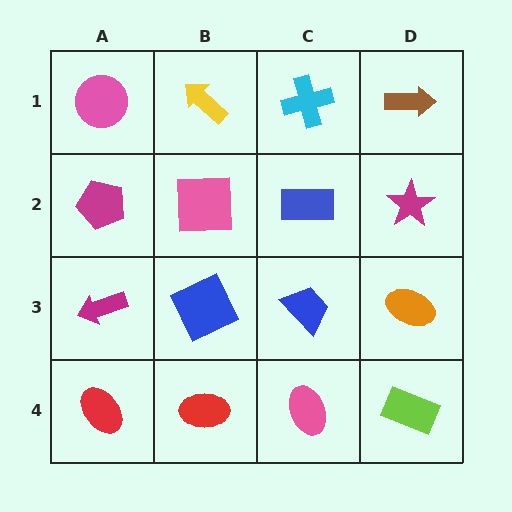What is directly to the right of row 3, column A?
A blue square.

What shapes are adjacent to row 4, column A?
A magenta arrow (row 3, column A), a red ellipse (row 4, column B).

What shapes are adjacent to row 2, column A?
A pink circle (row 1, column A), a magenta arrow (row 3, column A), a pink square (row 2, column B).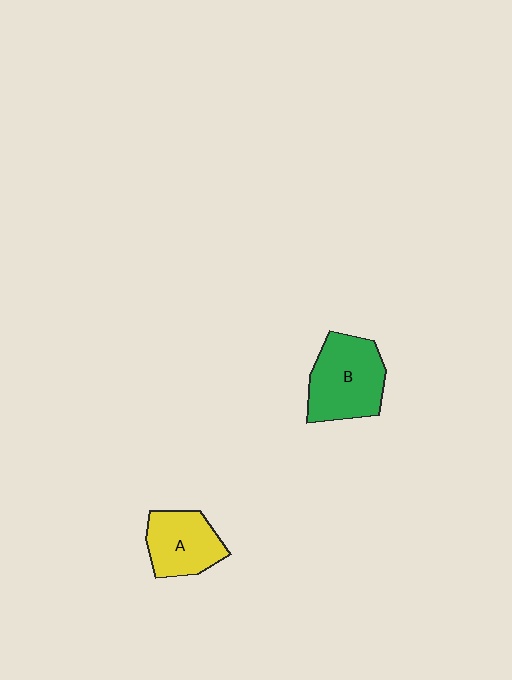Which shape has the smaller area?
Shape A (yellow).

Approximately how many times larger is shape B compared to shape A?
Approximately 1.3 times.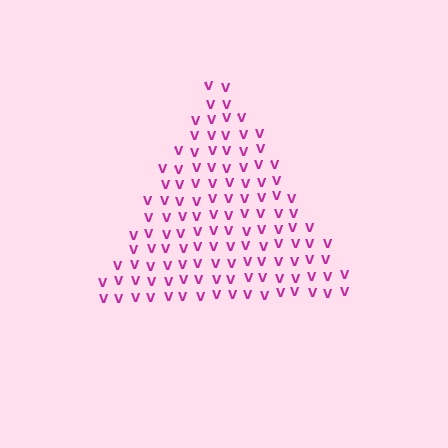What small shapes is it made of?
It is made of small letter V's.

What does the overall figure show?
The overall figure shows a triangle.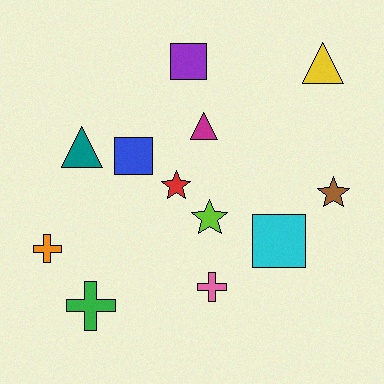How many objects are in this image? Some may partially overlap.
There are 12 objects.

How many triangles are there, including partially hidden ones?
There are 3 triangles.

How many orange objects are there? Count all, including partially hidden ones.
There is 1 orange object.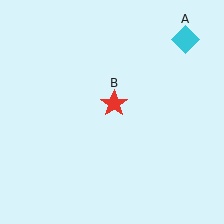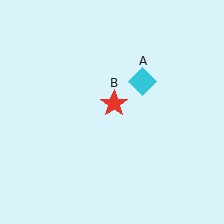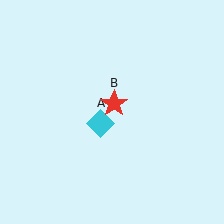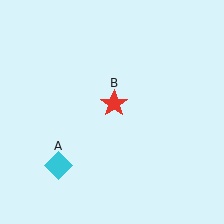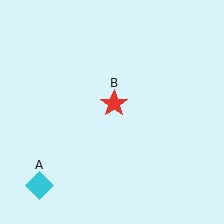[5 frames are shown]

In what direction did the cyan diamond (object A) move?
The cyan diamond (object A) moved down and to the left.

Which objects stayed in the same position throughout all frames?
Red star (object B) remained stationary.